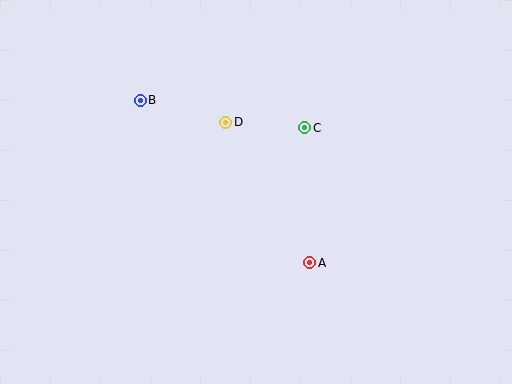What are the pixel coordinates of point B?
Point B is at (140, 100).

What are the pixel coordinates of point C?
Point C is at (305, 128).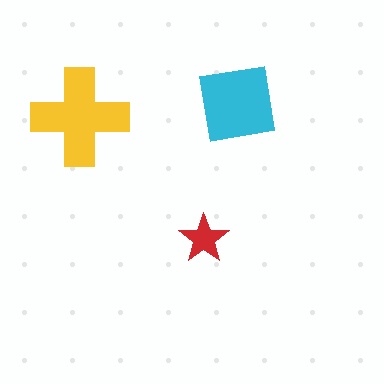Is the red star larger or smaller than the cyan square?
Smaller.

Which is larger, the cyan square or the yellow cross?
The yellow cross.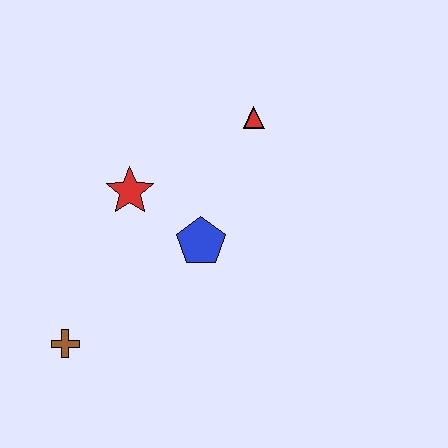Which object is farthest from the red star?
The brown cross is farthest from the red star.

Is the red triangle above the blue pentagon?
Yes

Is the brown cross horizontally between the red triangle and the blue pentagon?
No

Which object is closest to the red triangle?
The blue pentagon is closest to the red triangle.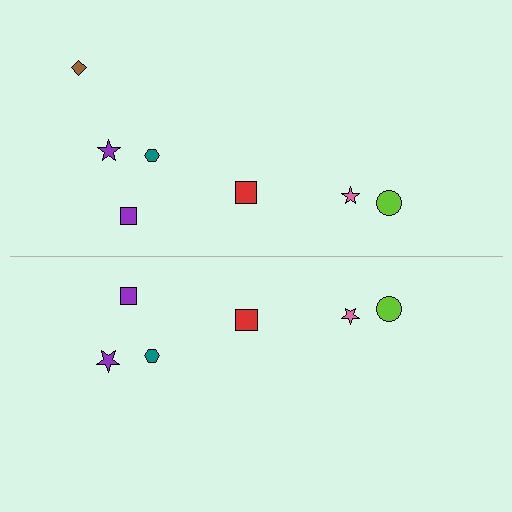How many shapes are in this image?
There are 13 shapes in this image.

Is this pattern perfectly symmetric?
No, the pattern is not perfectly symmetric. A brown diamond is missing from the bottom side.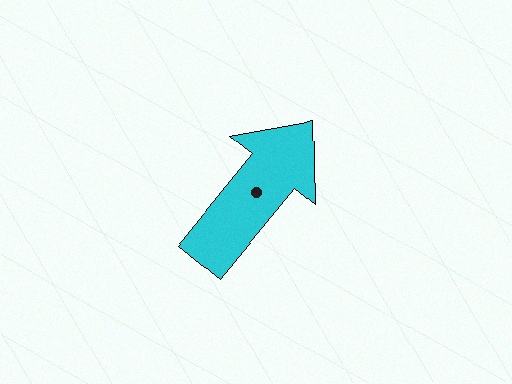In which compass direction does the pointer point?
Northeast.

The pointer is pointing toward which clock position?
Roughly 1 o'clock.